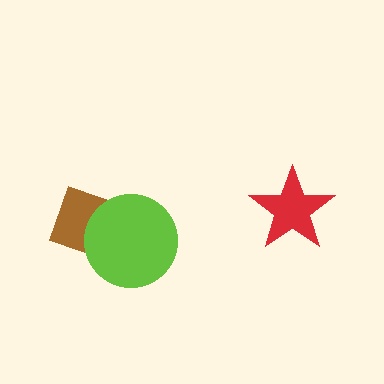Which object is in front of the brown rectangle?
The lime circle is in front of the brown rectangle.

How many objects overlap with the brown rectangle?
1 object overlaps with the brown rectangle.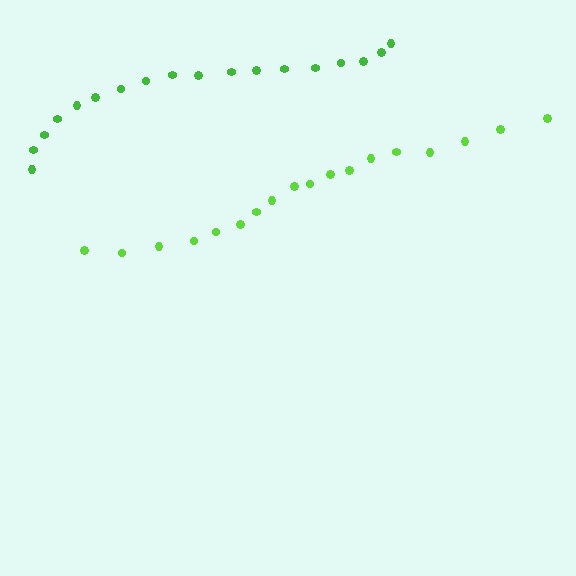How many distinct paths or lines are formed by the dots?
There are 2 distinct paths.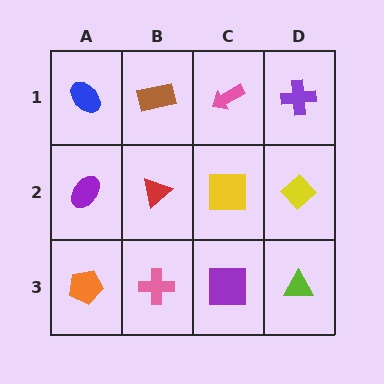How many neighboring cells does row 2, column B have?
4.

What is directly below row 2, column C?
A purple square.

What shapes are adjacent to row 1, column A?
A purple ellipse (row 2, column A), a brown rectangle (row 1, column B).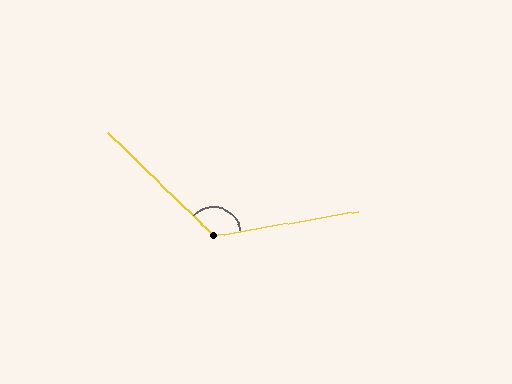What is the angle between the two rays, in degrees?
Approximately 126 degrees.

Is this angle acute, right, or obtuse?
It is obtuse.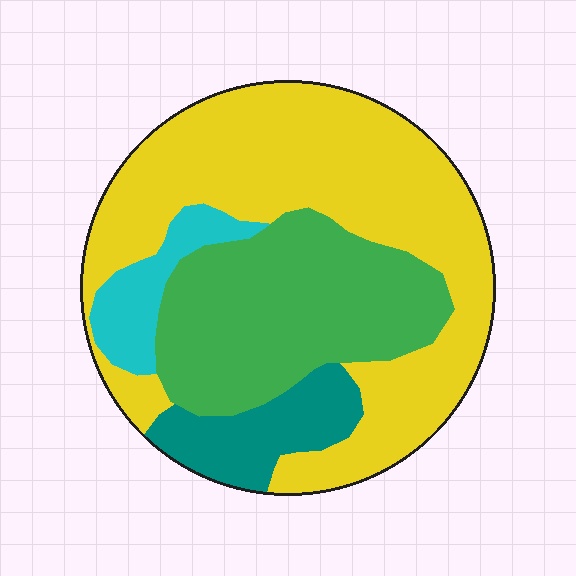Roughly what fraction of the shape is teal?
Teal covers 11% of the shape.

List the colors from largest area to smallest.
From largest to smallest: yellow, green, teal, cyan.